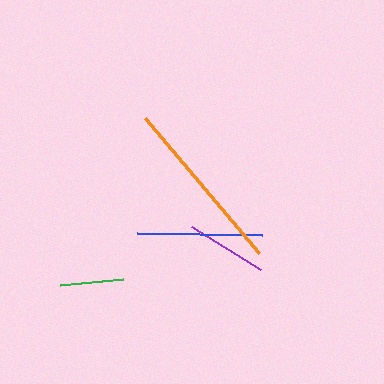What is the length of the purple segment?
The purple segment is approximately 80 pixels long.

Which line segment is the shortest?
The green line is the shortest at approximately 64 pixels.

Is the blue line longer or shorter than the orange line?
The orange line is longer than the blue line.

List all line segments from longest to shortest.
From longest to shortest: orange, blue, purple, green.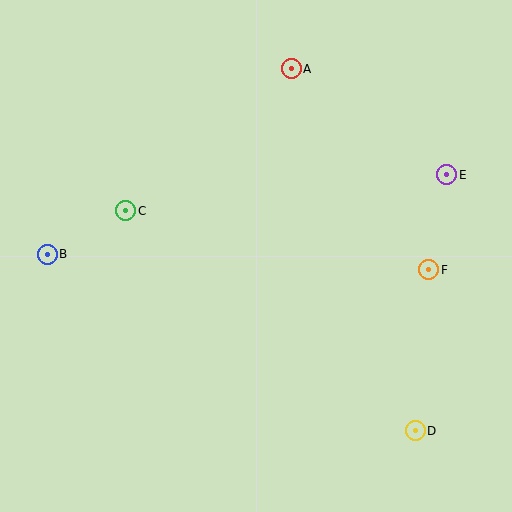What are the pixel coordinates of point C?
Point C is at (126, 211).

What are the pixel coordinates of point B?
Point B is at (47, 254).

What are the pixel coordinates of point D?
Point D is at (415, 431).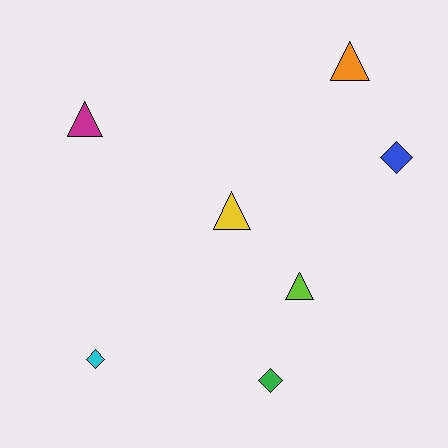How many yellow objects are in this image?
There is 1 yellow object.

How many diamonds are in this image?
There are 3 diamonds.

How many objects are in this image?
There are 7 objects.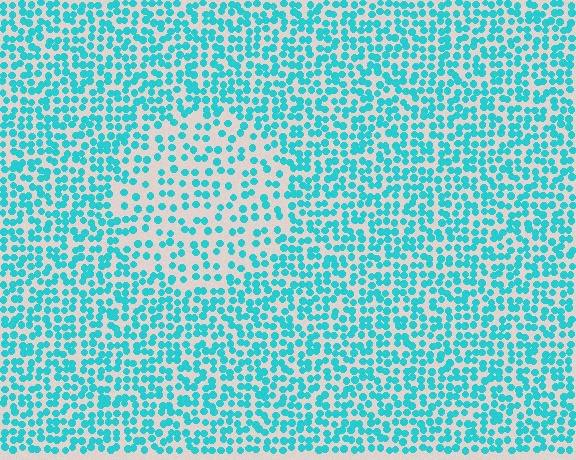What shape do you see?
I see a circle.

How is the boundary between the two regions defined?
The boundary is defined by a change in element density (approximately 1.8x ratio). All elements are the same color, size, and shape.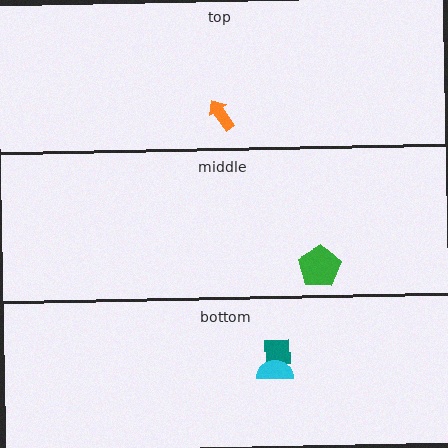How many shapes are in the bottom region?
2.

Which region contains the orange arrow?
The top region.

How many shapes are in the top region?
1.